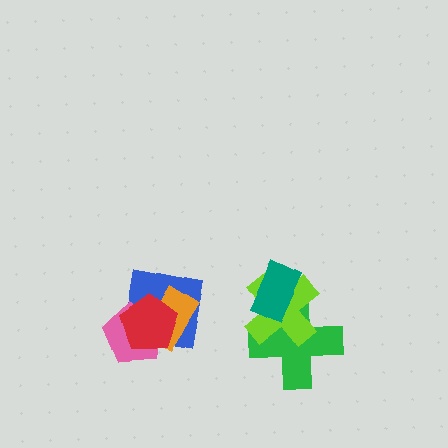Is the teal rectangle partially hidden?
No, no other shape covers it.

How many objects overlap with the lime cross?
2 objects overlap with the lime cross.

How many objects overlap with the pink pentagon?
3 objects overlap with the pink pentagon.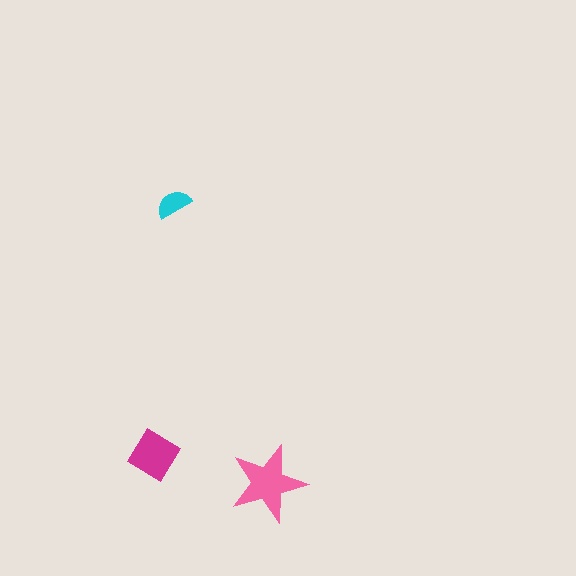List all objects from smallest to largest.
The cyan semicircle, the magenta diamond, the pink star.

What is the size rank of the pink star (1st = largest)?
1st.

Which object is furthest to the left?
The magenta diamond is leftmost.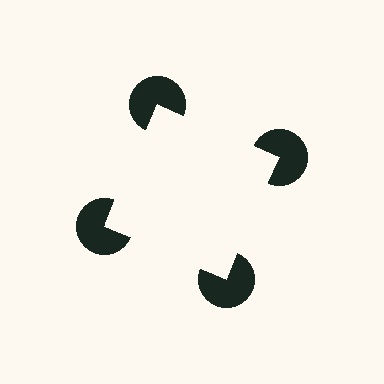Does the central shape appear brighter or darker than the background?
It typically appears slightly brighter than the background, even though no actual brightness change is drawn.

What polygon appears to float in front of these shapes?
An illusory square — its edges are inferred from the aligned wedge cuts in the pac-man discs, not physically drawn.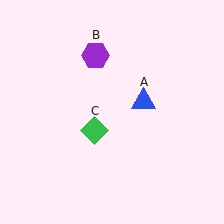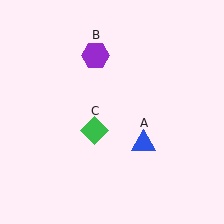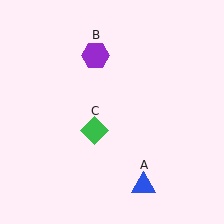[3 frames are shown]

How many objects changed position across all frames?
1 object changed position: blue triangle (object A).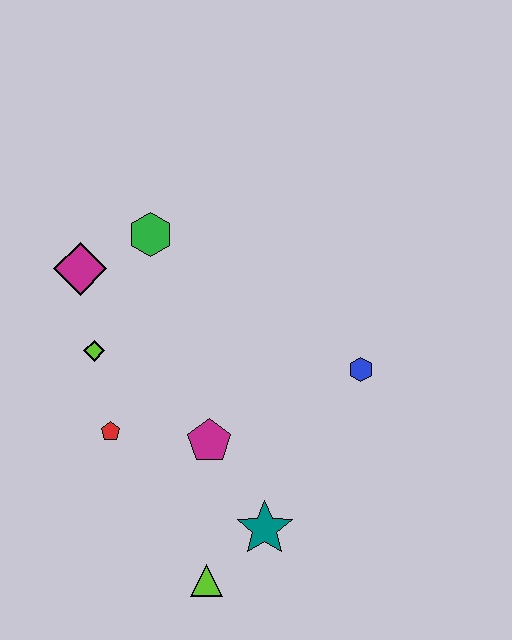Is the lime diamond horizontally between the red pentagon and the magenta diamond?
Yes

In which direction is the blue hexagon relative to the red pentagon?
The blue hexagon is to the right of the red pentagon.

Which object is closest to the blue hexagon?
The magenta pentagon is closest to the blue hexagon.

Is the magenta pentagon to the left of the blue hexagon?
Yes